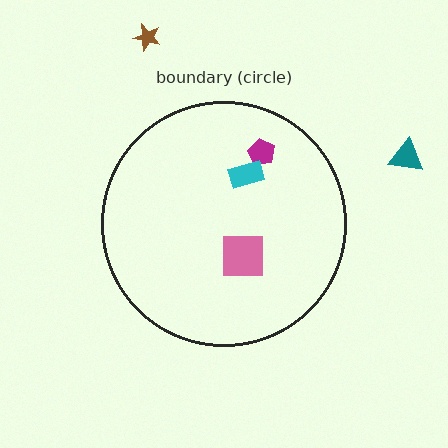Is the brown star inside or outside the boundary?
Outside.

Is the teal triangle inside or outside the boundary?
Outside.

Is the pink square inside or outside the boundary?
Inside.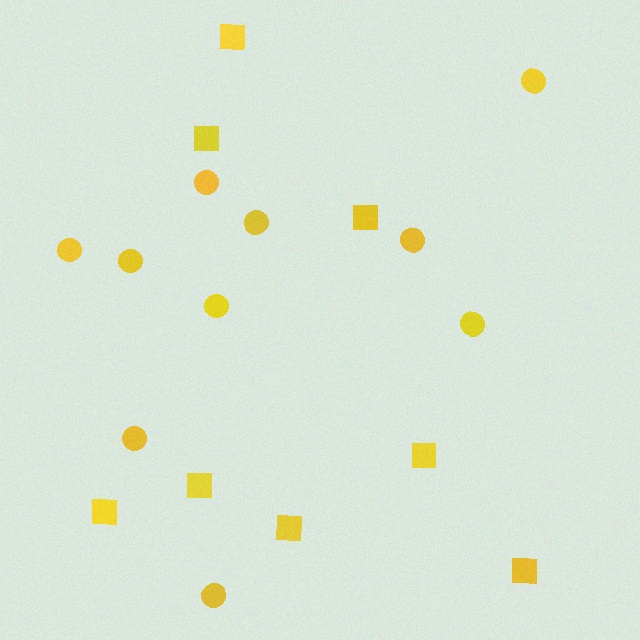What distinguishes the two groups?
There are 2 groups: one group of squares (8) and one group of circles (10).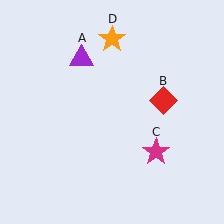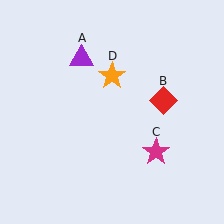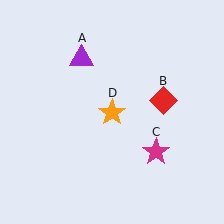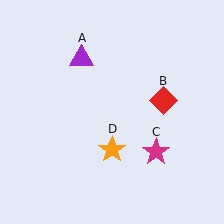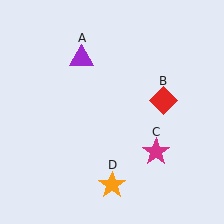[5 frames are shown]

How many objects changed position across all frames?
1 object changed position: orange star (object D).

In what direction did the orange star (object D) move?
The orange star (object D) moved down.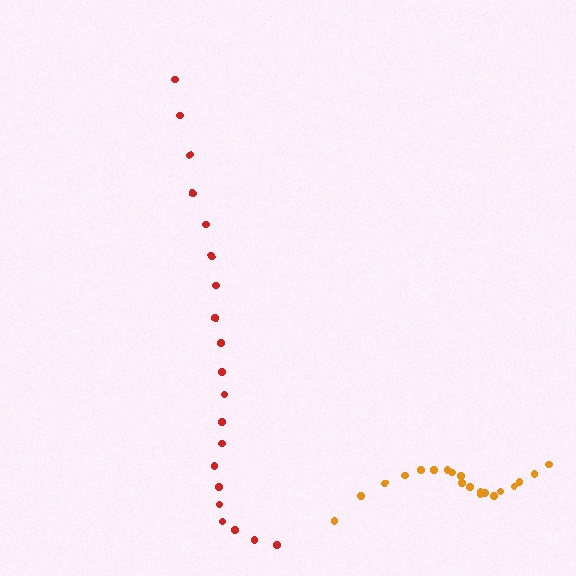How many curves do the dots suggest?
There are 2 distinct paths.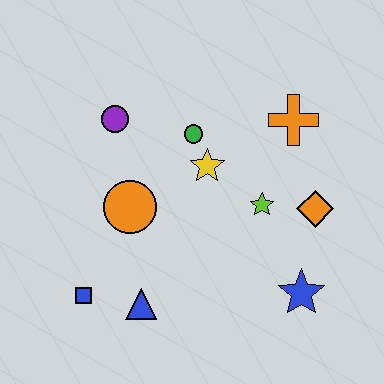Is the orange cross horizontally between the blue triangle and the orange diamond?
Yes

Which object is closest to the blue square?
The blue triangle is closest to the blue square.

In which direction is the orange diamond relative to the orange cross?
The orange diamond is below the orange cross.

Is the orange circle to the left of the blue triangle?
Yes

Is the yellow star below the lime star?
No